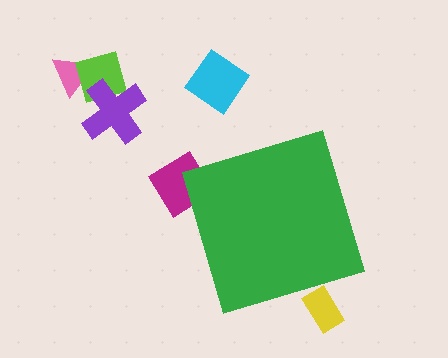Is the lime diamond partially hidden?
No, the lime diamond is fully visible.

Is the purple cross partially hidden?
No, the purple cross is fully visible.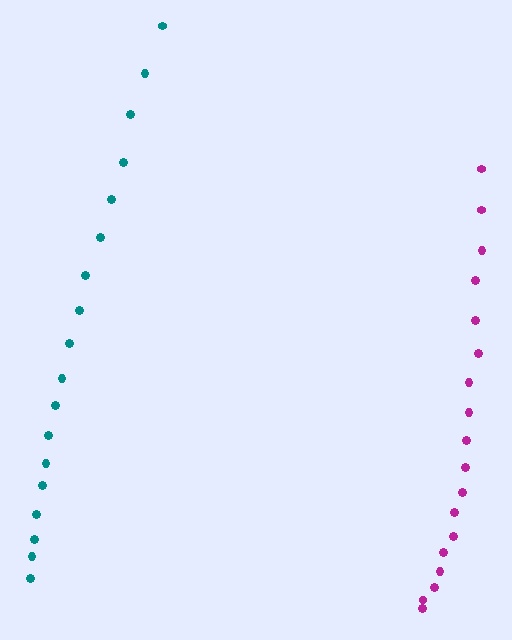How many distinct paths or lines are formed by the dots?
There are 2 distinct paths.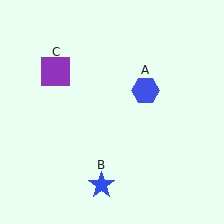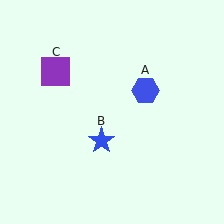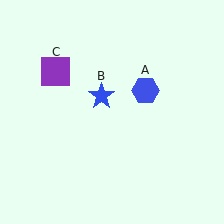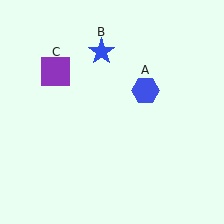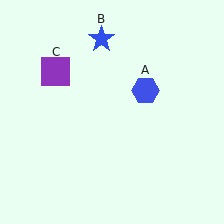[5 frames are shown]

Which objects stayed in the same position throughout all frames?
Blue hexagon (object A) and purple square (object C) remained stationary.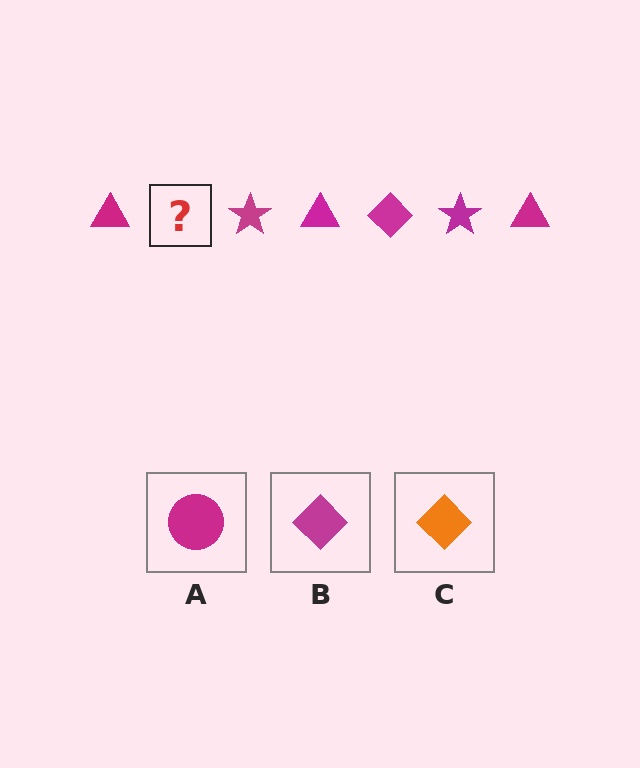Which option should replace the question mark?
Option B.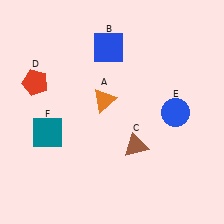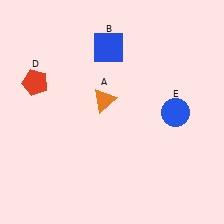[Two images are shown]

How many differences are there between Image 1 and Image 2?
There are 2 differences between the two images.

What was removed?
The teal square (F), the brown triangle (C) were removed in Image 2.